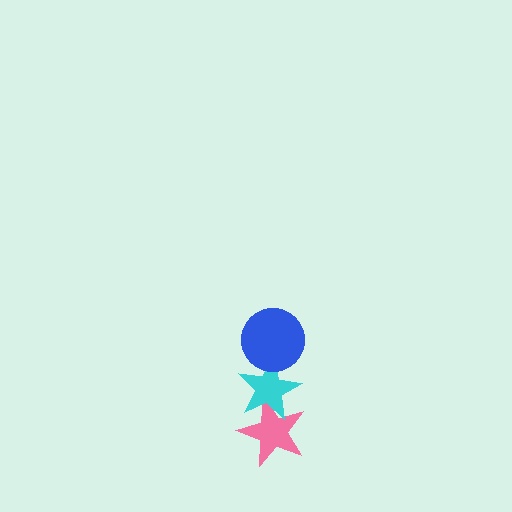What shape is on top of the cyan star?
The blue circle is on top of the cyan star.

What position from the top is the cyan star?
The cyan star is 2nd from the top.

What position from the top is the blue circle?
The blue circle is 1st from the top.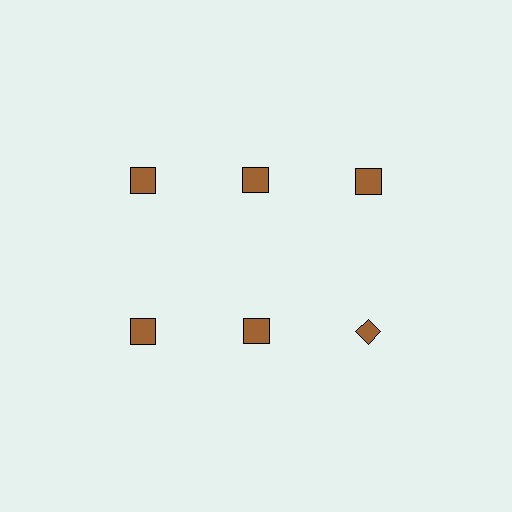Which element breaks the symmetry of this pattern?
The brown diamond in the second row, center column breaks the symmetry. All other shapes are brown squares.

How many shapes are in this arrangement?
There are 6 shapes arranged in a grid pattern.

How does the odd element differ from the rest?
It has a different shape: diamond instead of square.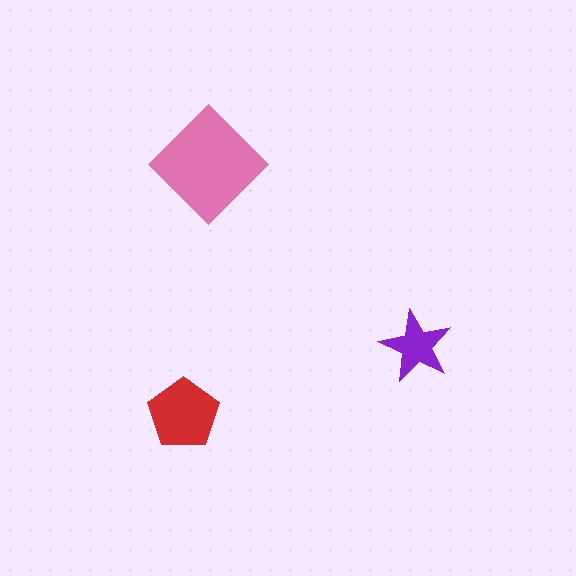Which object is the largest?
The pink diamond.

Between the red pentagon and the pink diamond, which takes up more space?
The pink diamond.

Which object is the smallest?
The purple star.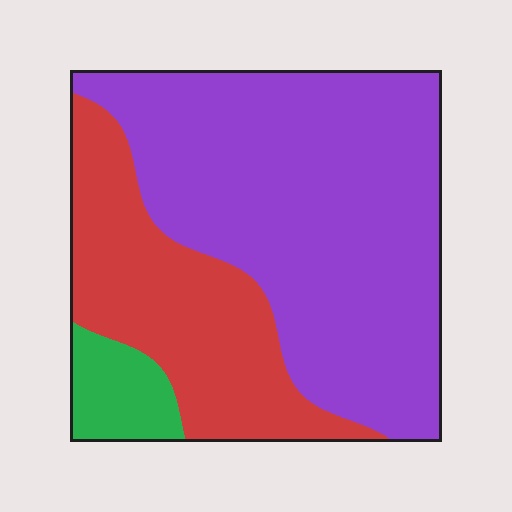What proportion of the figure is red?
Red covers around 30% of the figure.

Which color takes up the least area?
Green, at roughly 5%.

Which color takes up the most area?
Purple, at roughly 60%.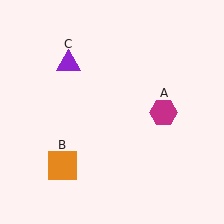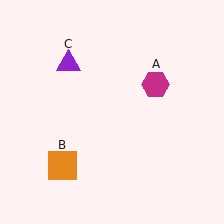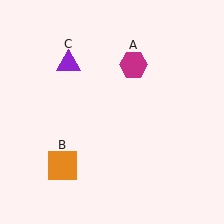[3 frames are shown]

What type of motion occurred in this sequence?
The magenta hexagon (object A) rotated counterclockwise around the center of the scene.